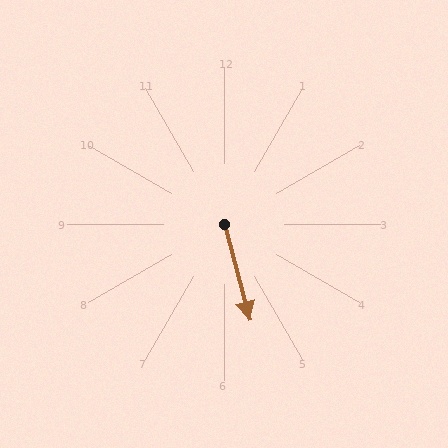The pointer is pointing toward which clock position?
Roughly 6 o'clock.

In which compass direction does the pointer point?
South.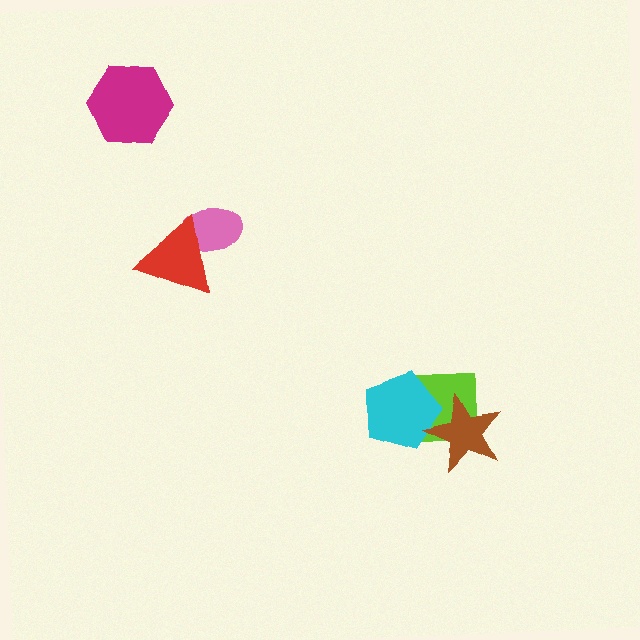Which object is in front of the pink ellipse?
The red triangle is in front of the pink ellipse.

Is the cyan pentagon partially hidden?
Yes, it is partially covered by another shape.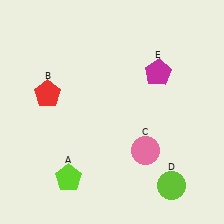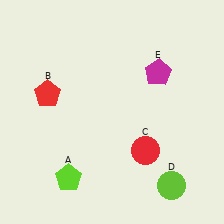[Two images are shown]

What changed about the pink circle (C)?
In Image 1, C is pink. In Image 2, it changed to red.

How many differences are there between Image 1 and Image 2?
There is 1 difference between the two images.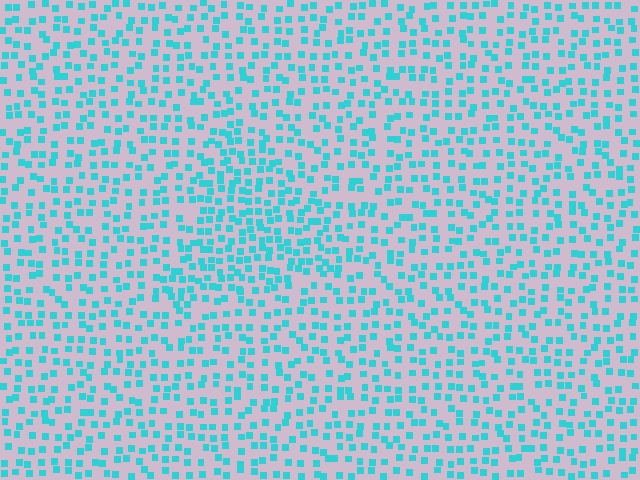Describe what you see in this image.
The image contains small cyan elements arranged at two different densities. A triangle-shaped region is visible where the elements are more densely packed than the surrounding area.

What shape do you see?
I see a triangle.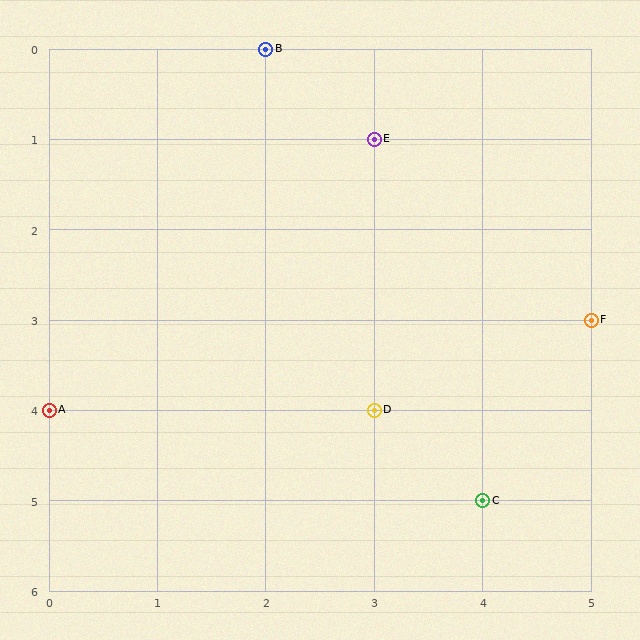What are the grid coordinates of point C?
Point C is at grid coordinates (4, 5).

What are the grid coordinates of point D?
Point D is at grid coordinates (3, 4).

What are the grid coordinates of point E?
Point E is at grid coordinates (3, 1).